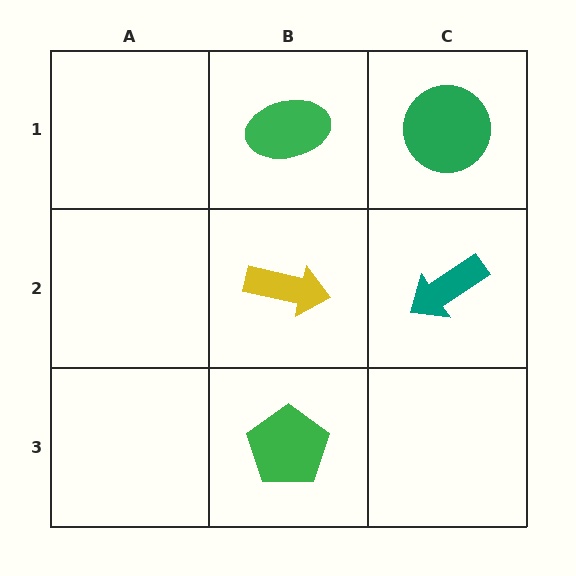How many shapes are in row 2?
2 shapes.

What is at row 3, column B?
A green pentagon.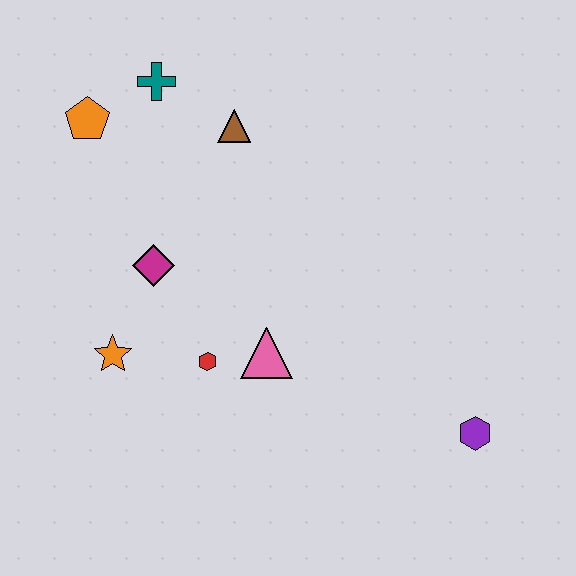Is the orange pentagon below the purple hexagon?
No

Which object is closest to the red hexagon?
The pink triangle is closest to the red hexagon.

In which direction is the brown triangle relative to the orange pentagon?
The brown triangle is to the right of the orange pentagon.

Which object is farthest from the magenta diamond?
The purple hexagon is farthest from the magenta diamond.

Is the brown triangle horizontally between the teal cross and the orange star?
No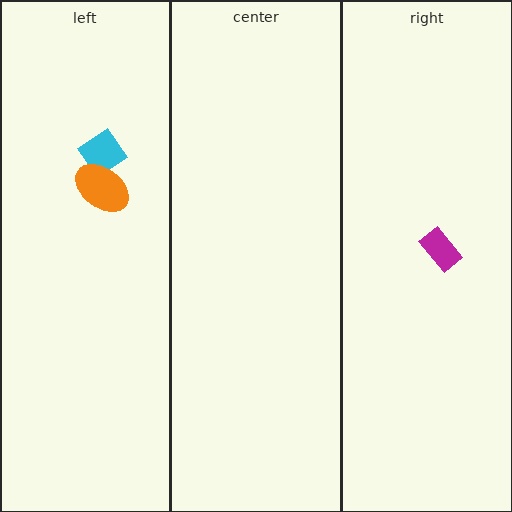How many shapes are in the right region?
1.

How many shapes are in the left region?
2.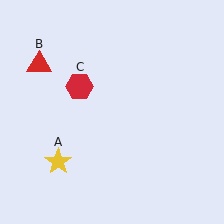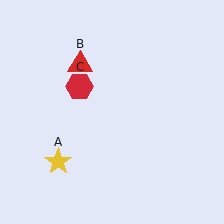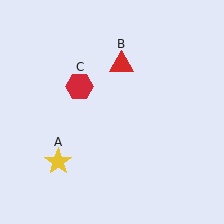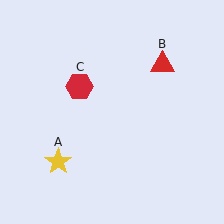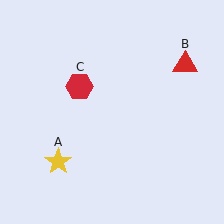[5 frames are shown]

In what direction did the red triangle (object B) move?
The red triangle (object B) moved right.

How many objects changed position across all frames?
1 object changed position: red triangle (object B).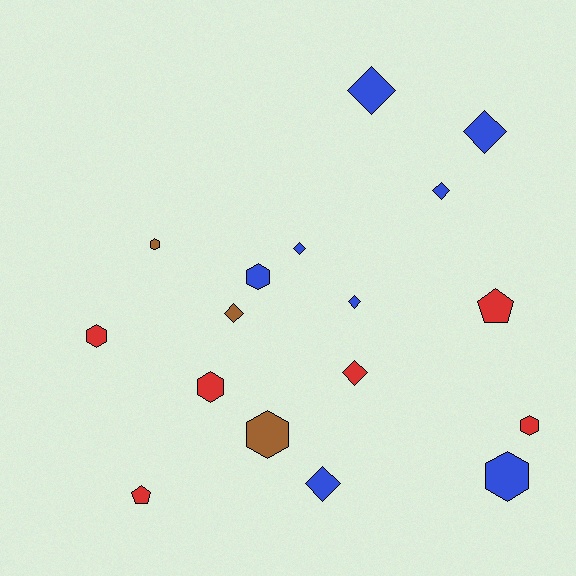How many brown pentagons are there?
There are no brown pentagons.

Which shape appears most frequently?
Diamond, with 8 objects.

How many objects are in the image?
There are 17 objects.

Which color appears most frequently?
Blue, with 8 objects.